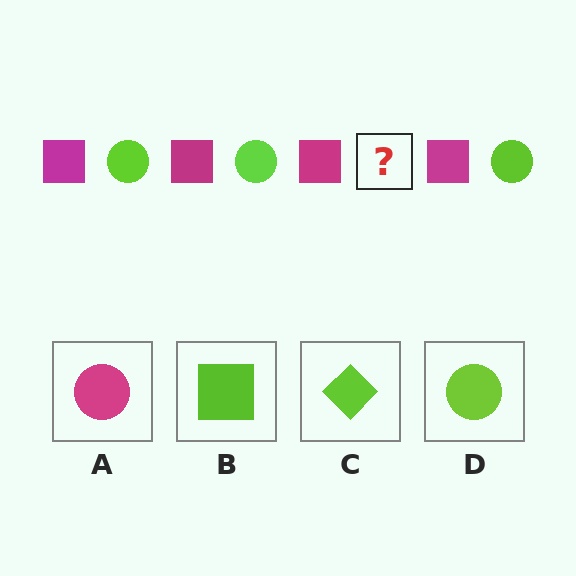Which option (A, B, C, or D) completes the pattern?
D.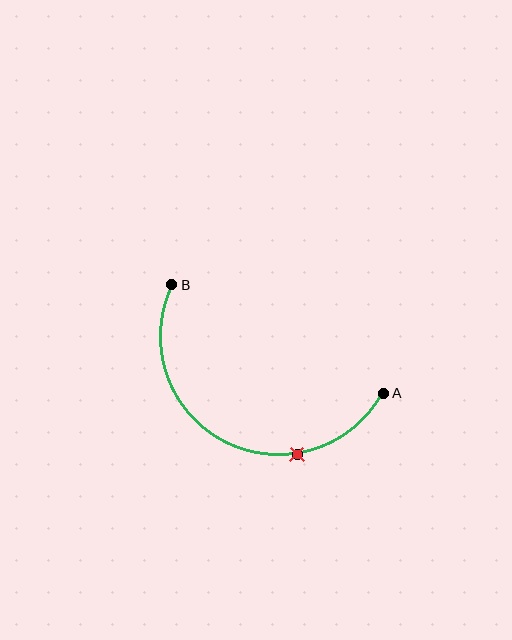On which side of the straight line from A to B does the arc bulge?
The arc bulges below the straight line connecting A and B.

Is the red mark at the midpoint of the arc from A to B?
No. The red mark lies on the arc but is closer to endpoint A. The arc midpoint would be at the point on the curve equidistant along the arc from both A and B.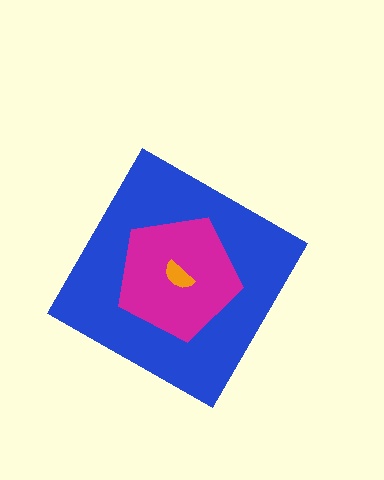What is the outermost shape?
The blue diamond.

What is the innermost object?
The orange semicircle.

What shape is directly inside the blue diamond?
The magenta pentagon.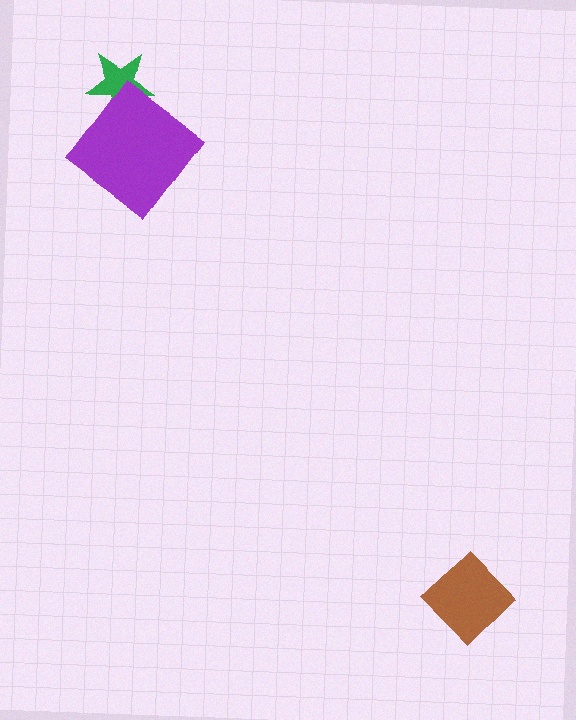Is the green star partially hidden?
Yes, it is partially covered by another shape.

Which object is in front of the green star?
The purple diamond is in front of the green star.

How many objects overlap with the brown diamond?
0 objects overlap with the brown diamond.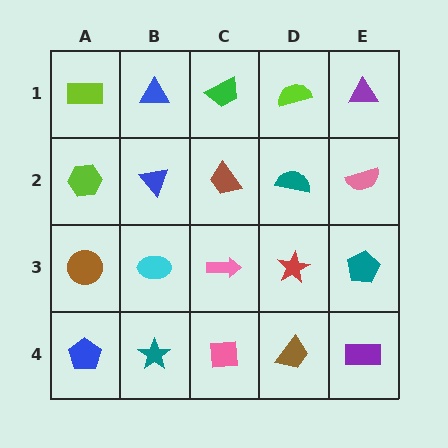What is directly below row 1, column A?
A lime hexagon.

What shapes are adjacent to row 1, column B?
A blue triangle (row 2, column B), a lime rectangle (row 1, column A), a green trapezoid (row 1, column C).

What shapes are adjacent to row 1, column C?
A brown trapezoid (row 2, column C), a blue triangle (row 1, column B), a lime semicircle (row 1, column D).